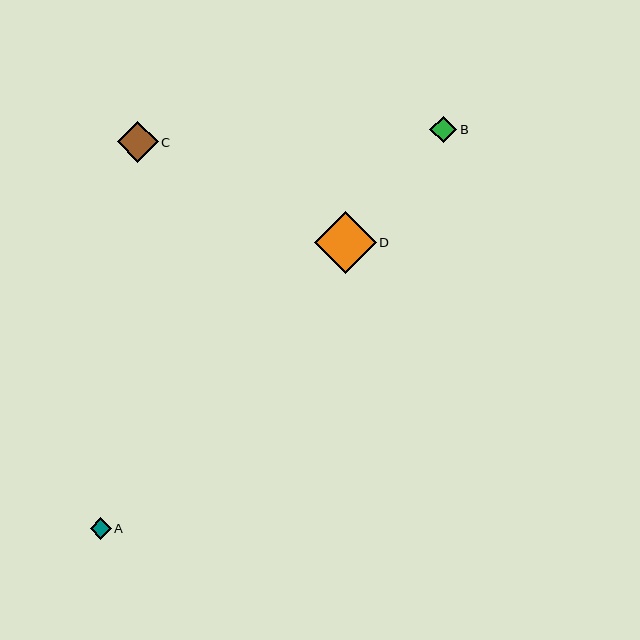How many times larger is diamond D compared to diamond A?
Diamond D is approximately 2.9 times the size of diamond A.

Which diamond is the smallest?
Diamond A is the smallest with a size of approximately 21 pixels.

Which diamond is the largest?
Diamond D is the largest with a size of approximately 61 pixels.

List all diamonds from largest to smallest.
From largest to smallest: D, C, B, A.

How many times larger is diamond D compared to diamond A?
Diamond D is approximately 2.9 times the size of diamond A.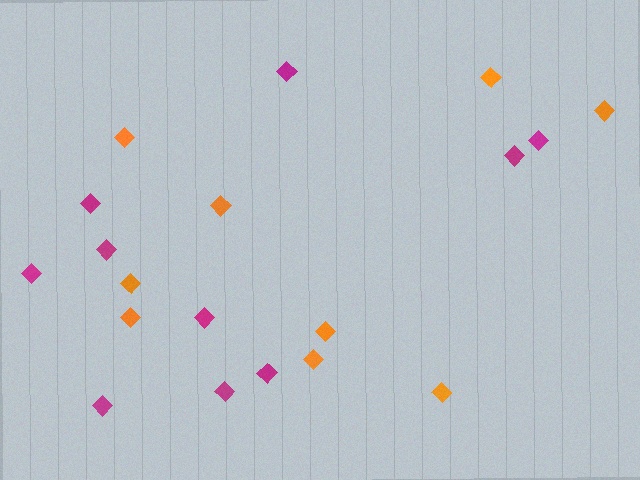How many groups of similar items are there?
There are 2 groups: one group of magenta diamonds (10) and one group of orange diamonds (9).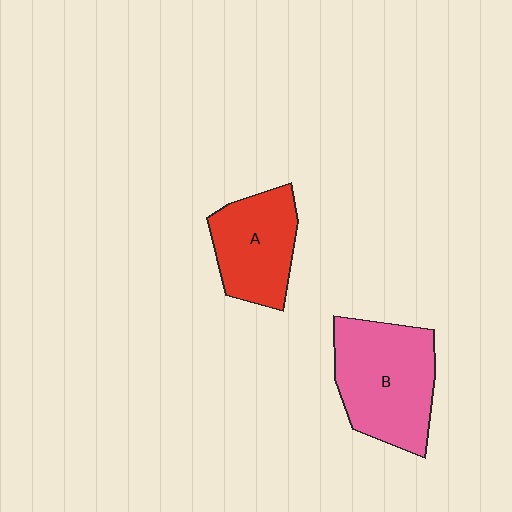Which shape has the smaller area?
Shape A (red).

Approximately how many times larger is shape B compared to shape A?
Approximately 1.4 times.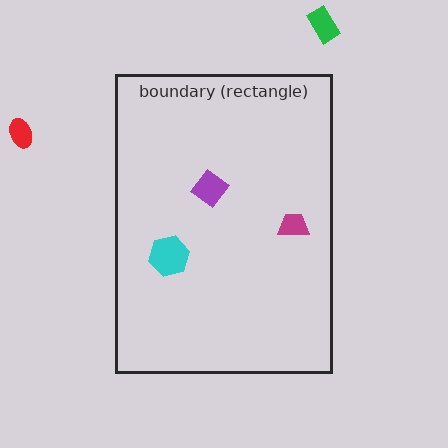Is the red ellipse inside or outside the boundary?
Outside.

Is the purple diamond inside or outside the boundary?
Inside.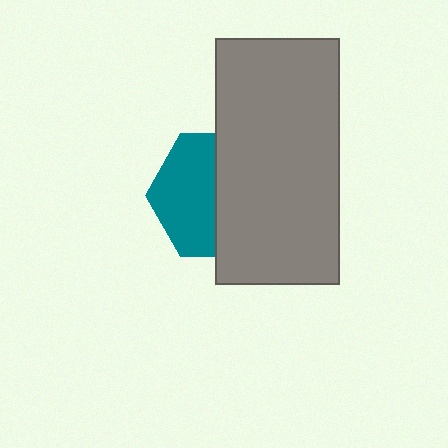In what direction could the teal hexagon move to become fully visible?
The teal hexagon could move left. That would shift it out from behind the gray rectangle entirely.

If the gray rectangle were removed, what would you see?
You would see the complete teal hexagon.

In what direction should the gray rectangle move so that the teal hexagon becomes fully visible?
The gray rectangle should move right. That is the shortest direction to clear the overlap and leave the teal hexagon fully visible.